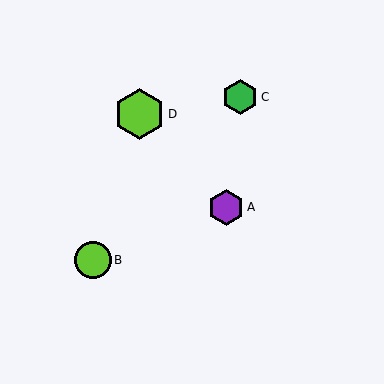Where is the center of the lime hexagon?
The center of the lime hexagon is at (139, 114).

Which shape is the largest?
The lime hexagon (labeled D) is the largest.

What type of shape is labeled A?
Shape A is a purple hexagon.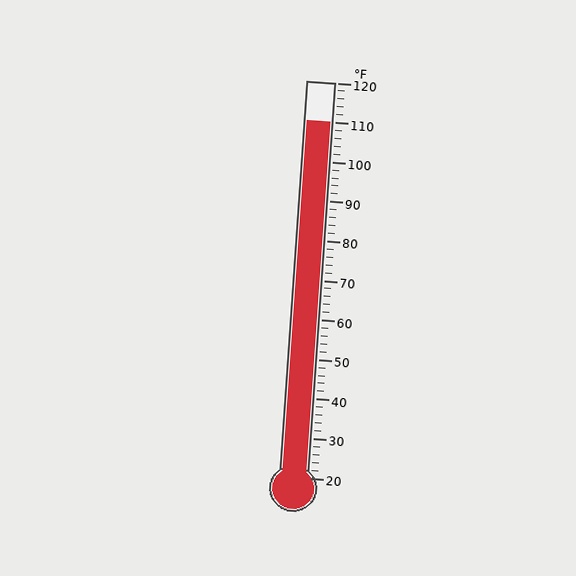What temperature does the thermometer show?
The thermometer shows approximately 110°F.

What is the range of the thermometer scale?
The thermometer scale ranges from 20°F to 120°F.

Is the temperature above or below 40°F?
The temperature is above 40°F.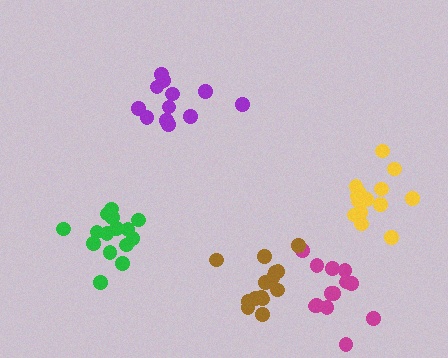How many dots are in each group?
Group 1: 13 dots, Group 2: 12 dots, Group 3: 14 dots, Group 4: 14 dots, Group 5: 15 dots (68 total).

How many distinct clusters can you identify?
There are 5 distinct clusters.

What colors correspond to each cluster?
The clusters are colored: magenta, purple, brown, yellow, green.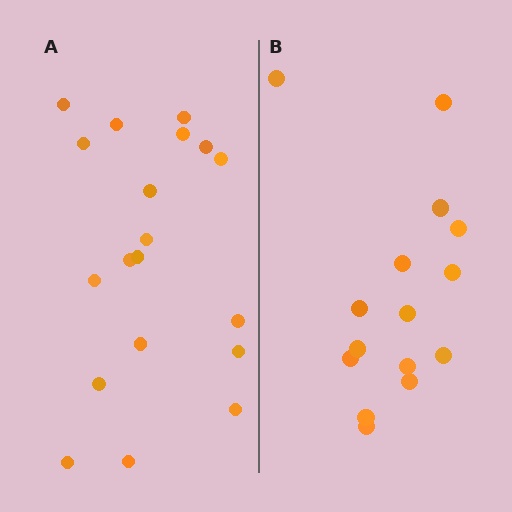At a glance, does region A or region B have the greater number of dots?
Region A (the left region) has more dots.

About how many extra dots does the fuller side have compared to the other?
Region A has about 4 more dots than region B.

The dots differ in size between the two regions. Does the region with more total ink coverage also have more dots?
No. Region B has more total ink coverage because its dots are larger, but region A actually contains more individual dots. Total area can be misleading — the number of items is what matters here.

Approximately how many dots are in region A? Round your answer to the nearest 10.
About 20 dots. (The exact count is 19, which rounds to 20.)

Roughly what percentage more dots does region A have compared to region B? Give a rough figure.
About 25% more.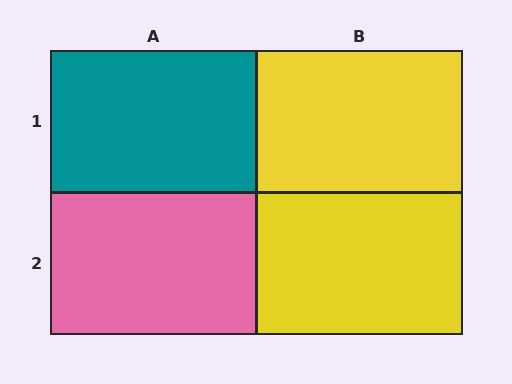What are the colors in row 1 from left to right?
Teal, yellow.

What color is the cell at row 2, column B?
Yellow.